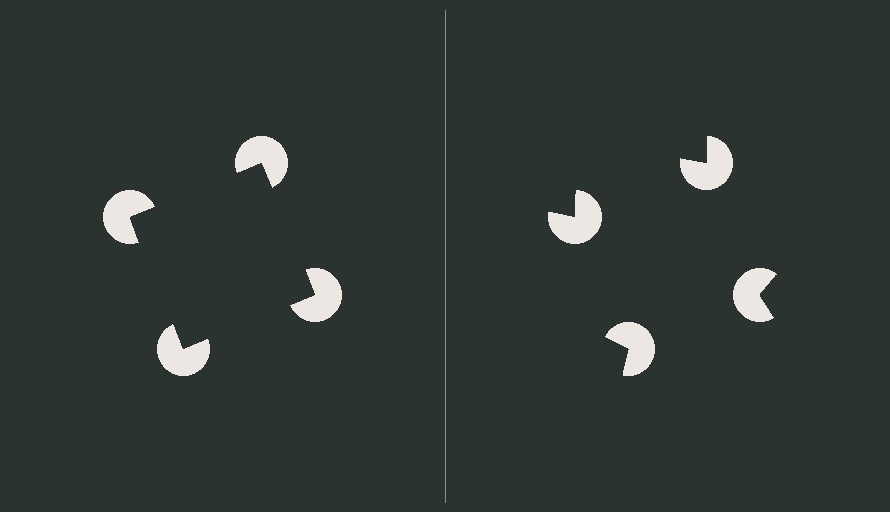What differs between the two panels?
The pac-man discs are positioned identically on both sides; only the wedge orientations differ. On the left they align to a square; on the right they are misaligned.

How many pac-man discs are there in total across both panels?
8 — 4 on each side.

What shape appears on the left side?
An illusory square.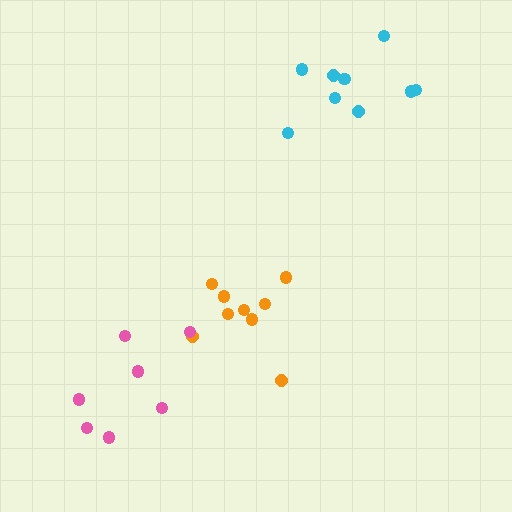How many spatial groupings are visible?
There are 3 spatial groupings.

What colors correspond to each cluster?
The clusters are colored: orange, cyan, pink.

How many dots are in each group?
Group 1: 9 dots, Group 2: 9 dots, Group 3: 7 dots (25 total).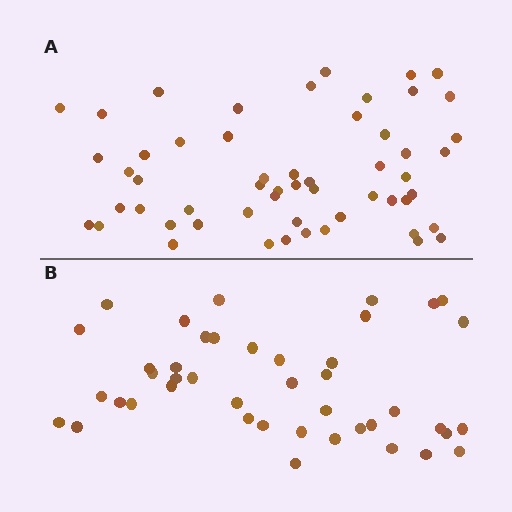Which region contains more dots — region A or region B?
Region A (the top region) has more dots.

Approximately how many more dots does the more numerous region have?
Region A has roughly 12 or so more dots than region B.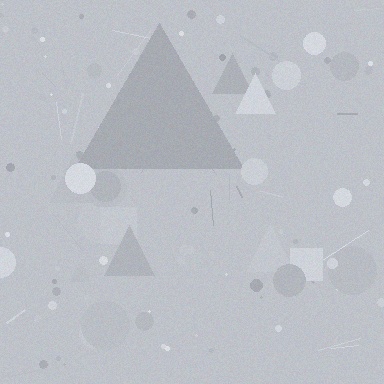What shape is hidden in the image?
A triangle is hidden in the image.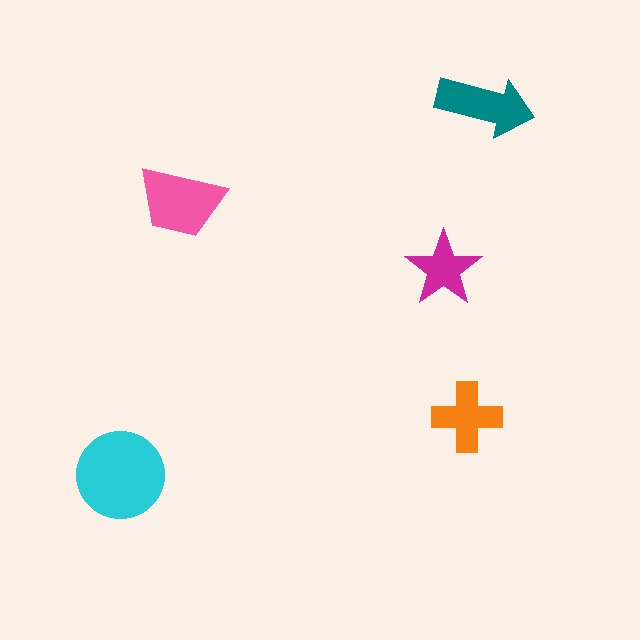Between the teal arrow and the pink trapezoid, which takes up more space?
The pink trapezoid.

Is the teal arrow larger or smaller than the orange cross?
Larger.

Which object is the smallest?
The magenta star.